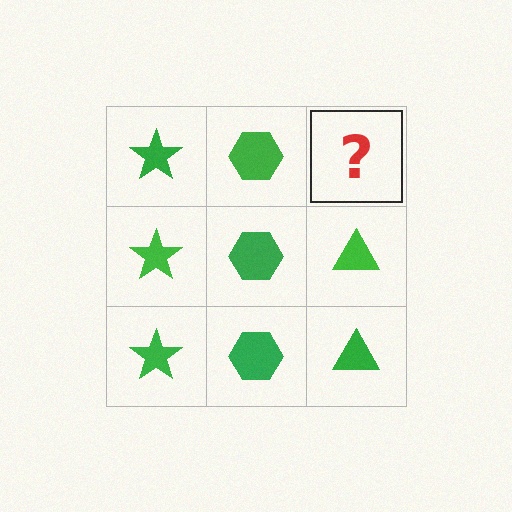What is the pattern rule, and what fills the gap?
The rule is that each column has a consistent shape. The gap should be filled with a green triangle.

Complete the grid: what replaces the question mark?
The question mark should be replaced with a green triangle.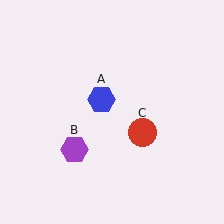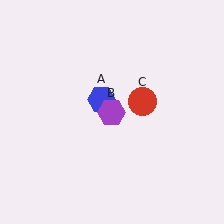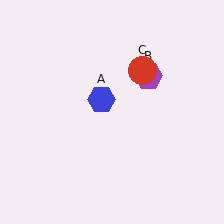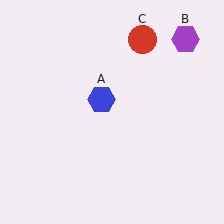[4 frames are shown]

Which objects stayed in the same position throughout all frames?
Blue hexagon (object A) remained stationary.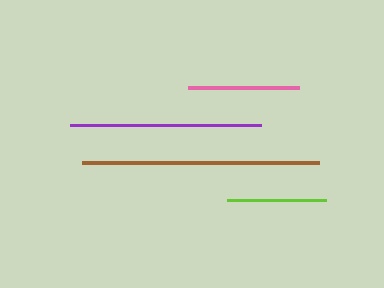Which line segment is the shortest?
The lime line is the shortest at approximately 99 pixels.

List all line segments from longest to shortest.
From longest to shortest: brown, purple, pink, lime.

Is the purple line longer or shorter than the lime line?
The purple line is longer than the lime line.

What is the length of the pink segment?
The pink segment is approximately 111 pixels long.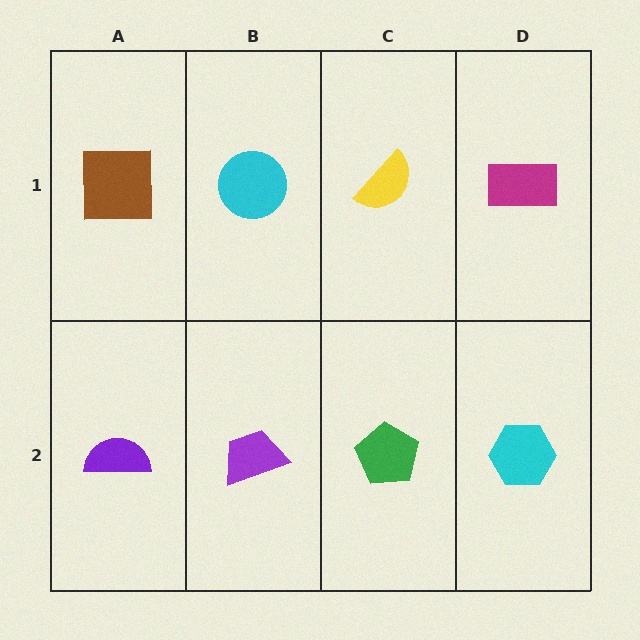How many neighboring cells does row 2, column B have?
3.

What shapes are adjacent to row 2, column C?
A yellow semicircle (row 1, column C), a purple trapezoid (row 2, column B), a cyan hexagon (row 2, column D).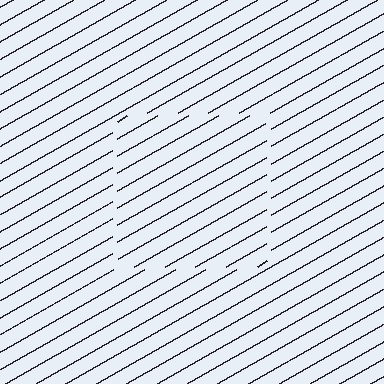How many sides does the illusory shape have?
4 sides — the line-ends trace a square.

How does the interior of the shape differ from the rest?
The interior of the shape contains the same grating, shifted by half a period — the contour is defined by the phase discontinuity where line-ends from the inner and outer gratings abut.